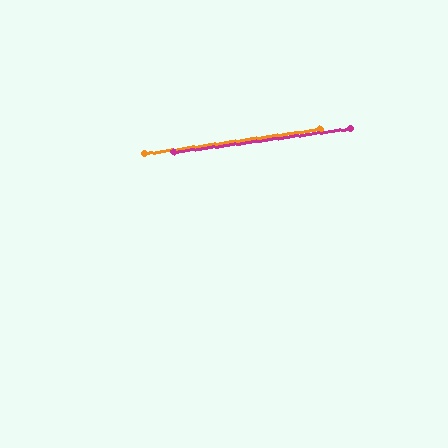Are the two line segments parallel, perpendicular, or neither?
Parallel — their directions differ by only 0.4°.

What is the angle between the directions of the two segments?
Approximately 0 degrees.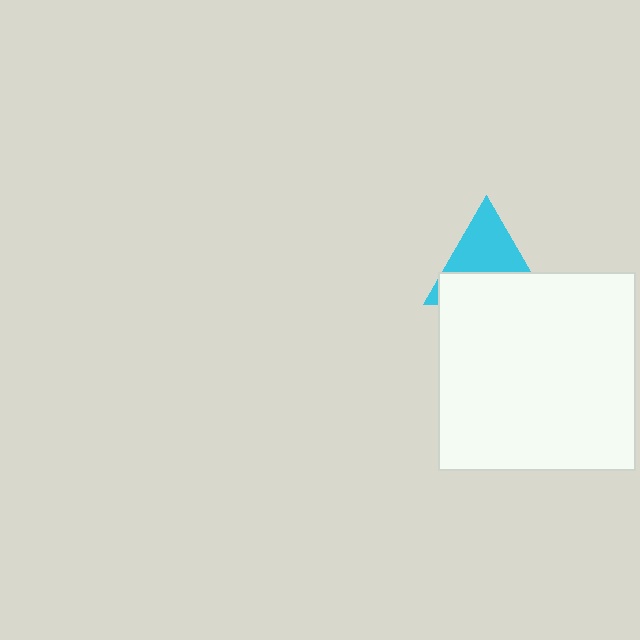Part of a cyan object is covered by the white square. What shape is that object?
It is a triangle.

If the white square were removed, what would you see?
You would see the complete cyan triangle.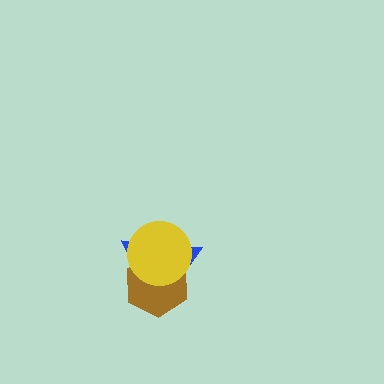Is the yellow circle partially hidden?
No, no other shape covers it.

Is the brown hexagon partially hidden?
Yes, it is partially covered by another shape.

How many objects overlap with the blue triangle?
2 objects overlap with the blue triangle.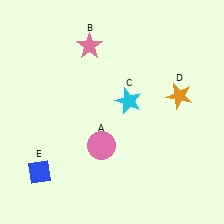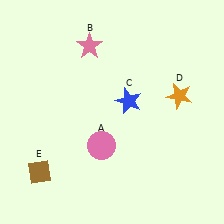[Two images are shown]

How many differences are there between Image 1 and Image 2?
There are 2 differences between the two images.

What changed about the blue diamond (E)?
In Image 1, E is blue. In Image 2, it changed to brown.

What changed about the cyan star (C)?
In Image 1, C is cyan. In Image 2, it changed to blue.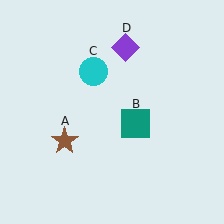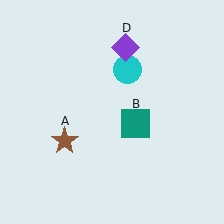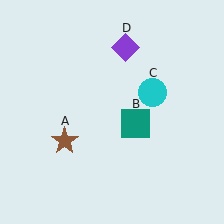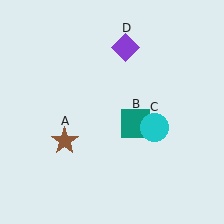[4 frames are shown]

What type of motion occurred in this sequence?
The cyan circle (object C) rotated clockwise around the center of the scene.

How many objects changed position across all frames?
1 object changed position: cyan circle (object C).